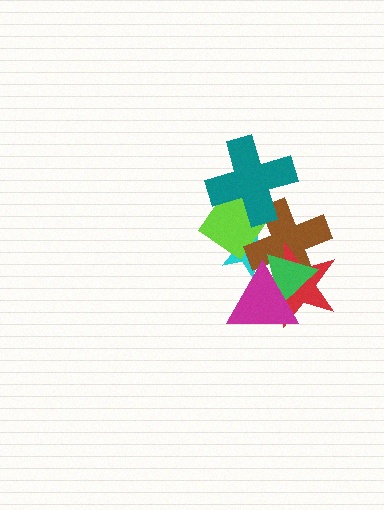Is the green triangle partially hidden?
Yes, it is partially covered by another shape.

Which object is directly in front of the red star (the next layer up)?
The green triangle is directly in front of the red star.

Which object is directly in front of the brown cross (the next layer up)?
The teal cross is directly in front of the brown cross.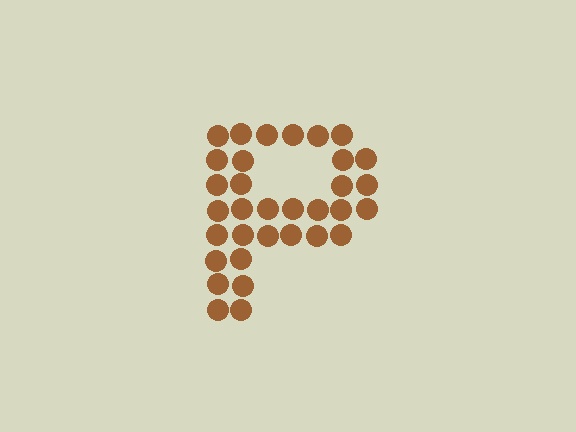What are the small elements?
The small elements are circles.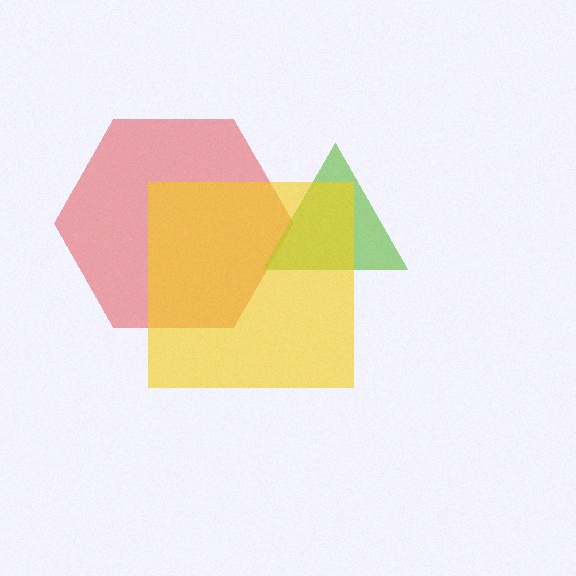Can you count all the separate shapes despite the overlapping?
Yes, there are 3 separate shapes.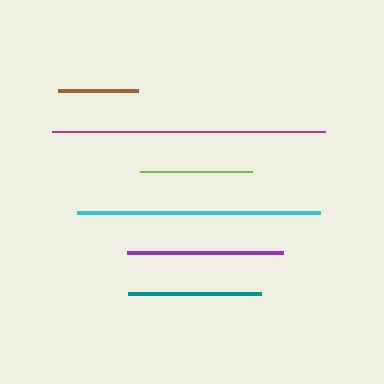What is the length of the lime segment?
The lime segment is approximately 112 pixels long.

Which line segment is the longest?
The magenta line is the longest at approximately 273 pixels.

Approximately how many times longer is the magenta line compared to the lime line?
The magenta line is approximately 2.4 times the length of the lime line.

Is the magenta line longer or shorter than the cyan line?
The magenta line is longer than the cyan line.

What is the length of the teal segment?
The teal segment is approximately 133 pixels long.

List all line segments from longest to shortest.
From longest to shortest: magenta, cyan, purple, teal, lime, brown.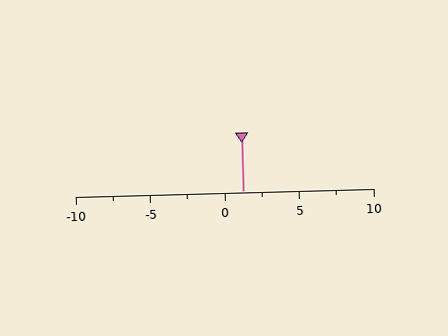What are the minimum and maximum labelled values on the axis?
The axis runs from -10 to 10.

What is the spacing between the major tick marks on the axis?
The major ticks are spaced 5 apart.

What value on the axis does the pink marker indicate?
The marker indicates approximately 1.2.